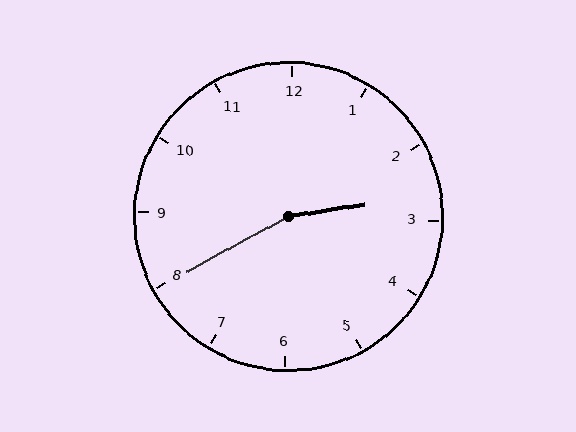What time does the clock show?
2:40.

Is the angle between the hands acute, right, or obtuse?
It is obtuse.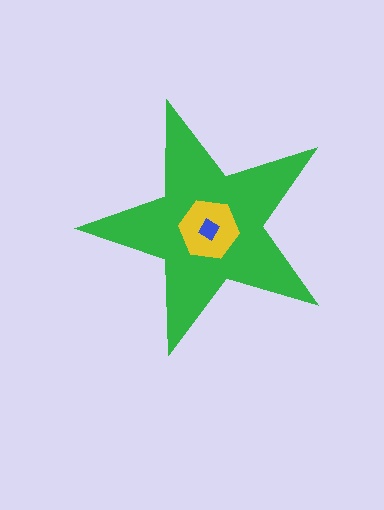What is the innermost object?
The blue diamond.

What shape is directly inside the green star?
The yellow hexagon.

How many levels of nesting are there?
3.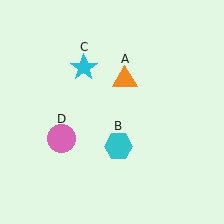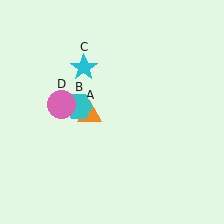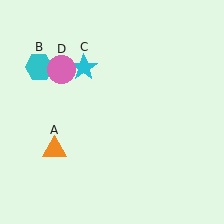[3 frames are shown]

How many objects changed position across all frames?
3 objects changed position: orange triangle (object A), cyan hexagon (object B), pink circle (object D).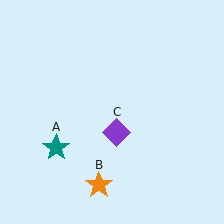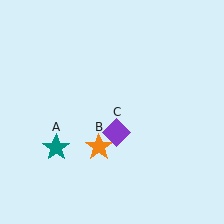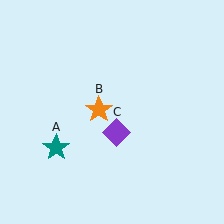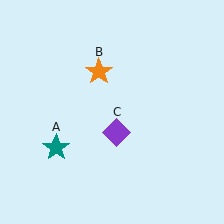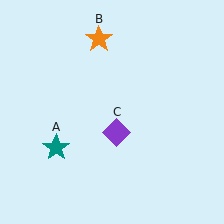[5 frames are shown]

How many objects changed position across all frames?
1 object changed position: orange star (object B).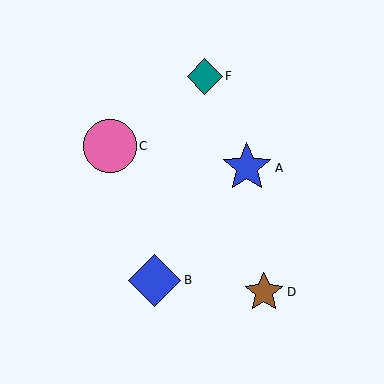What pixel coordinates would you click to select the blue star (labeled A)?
Click at (247, 168) to select the blue star A.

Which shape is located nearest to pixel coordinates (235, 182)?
The blue star (labeled A) at (247, 168) is nearest to that location.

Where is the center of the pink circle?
The center of the pink circle is at (110, 146).